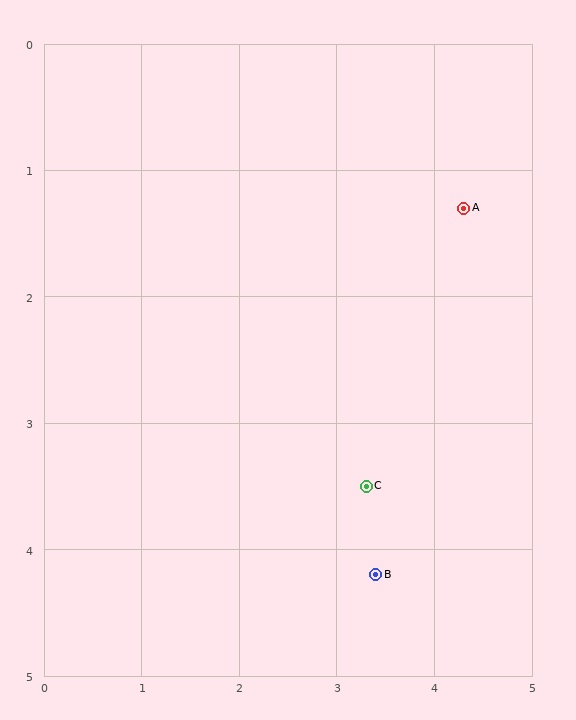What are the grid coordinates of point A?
Point A is at approximately (4.3, 1.3).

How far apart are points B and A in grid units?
Points B and A are about 3.0 grid units apart.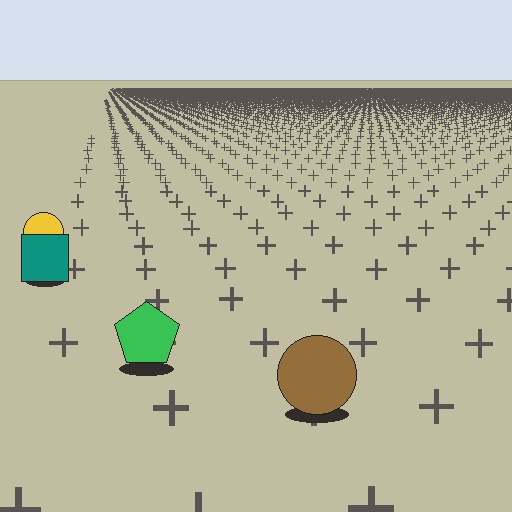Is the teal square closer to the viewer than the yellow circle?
Yes. The teal square is closer — you can tell from the texture gradient: the ground texture is coarser near it.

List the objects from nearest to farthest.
From nearest to farthest: the brown circle, the green pentagon, the teal square, the yellow circle.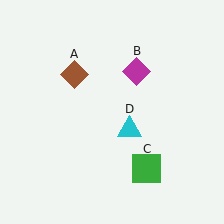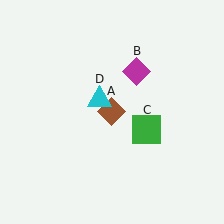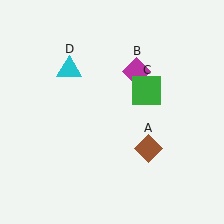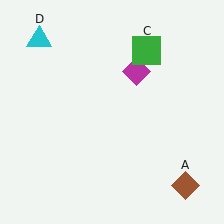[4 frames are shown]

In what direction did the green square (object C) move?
The green square (object C) moved up.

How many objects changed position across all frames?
3 objects changed position: brown diamond (object A), green square (object C), cyan triangle (object D).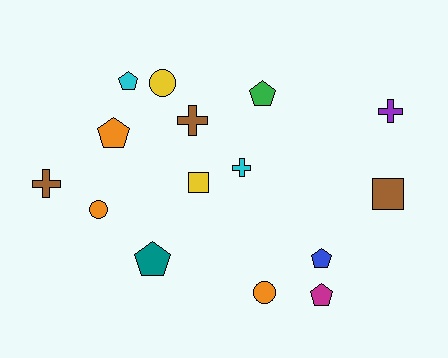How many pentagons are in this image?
There are 6 pentagons.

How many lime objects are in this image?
There are no lime objects.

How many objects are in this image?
There are 15 objects.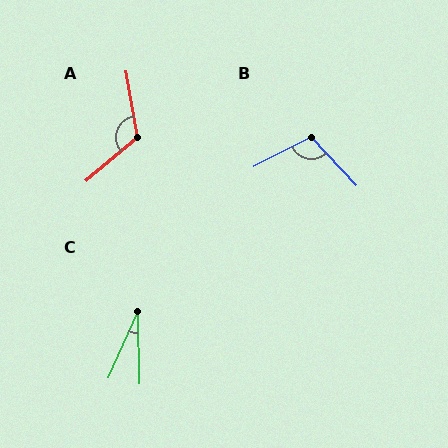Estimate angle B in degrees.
Approximately 106 degrees.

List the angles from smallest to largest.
C (25°), B (106°), A (120°).